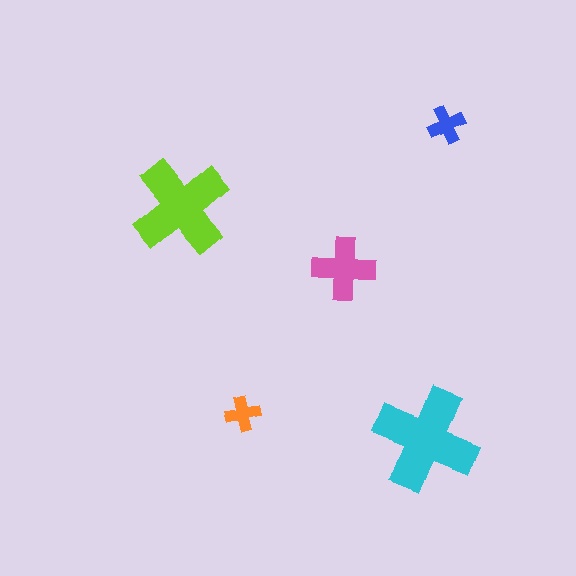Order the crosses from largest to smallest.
the cyan one, the lime one, the pink one, the blue one, the orange one.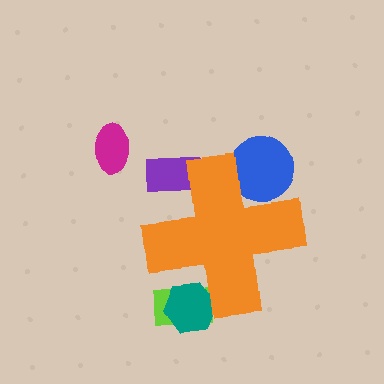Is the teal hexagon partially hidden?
Yes, the teal hexagon is partially hidden behind the orange cross.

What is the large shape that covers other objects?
An orange cross.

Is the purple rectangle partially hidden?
Yes, the purple rectangle is partially hidden behind the orange cross.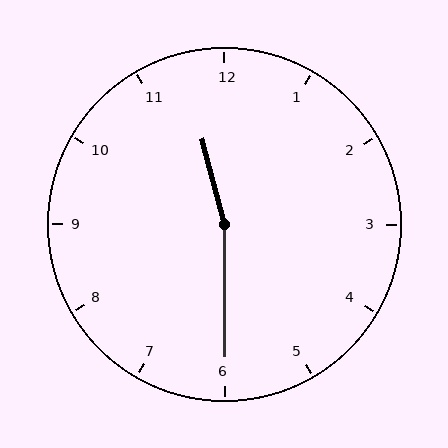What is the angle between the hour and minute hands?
Approximately 165 degrees.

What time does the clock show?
11:30.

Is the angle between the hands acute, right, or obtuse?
It is obtuse.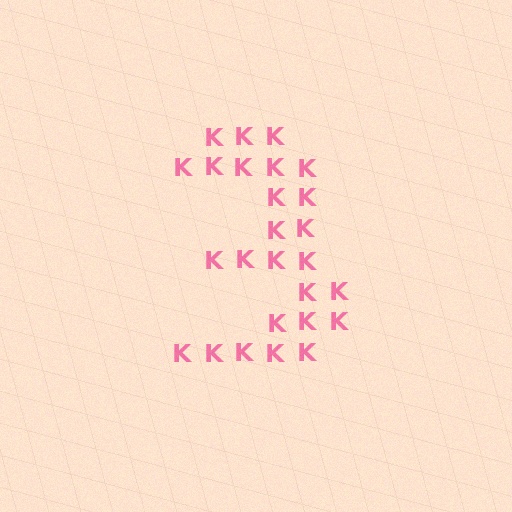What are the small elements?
The small elements are letter K's.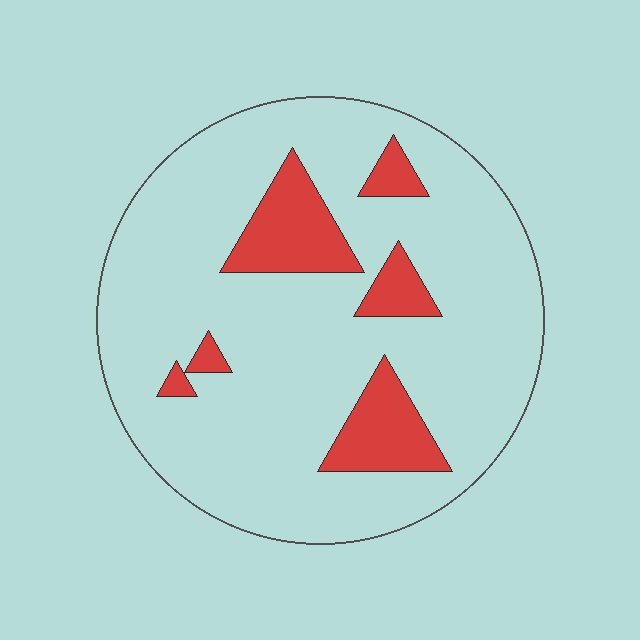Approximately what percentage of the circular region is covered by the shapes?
Approximately 15%.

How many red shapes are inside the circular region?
6.